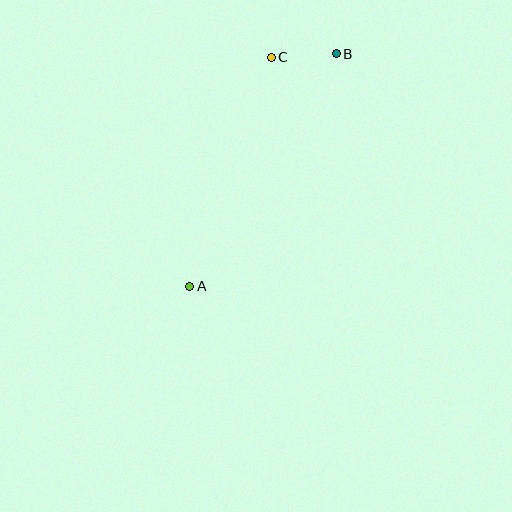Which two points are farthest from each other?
Points A and B are farthest from each other.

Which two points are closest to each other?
Points B and C are closest to each other.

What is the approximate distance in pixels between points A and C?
The distance between A and C is approximately 243 pixels.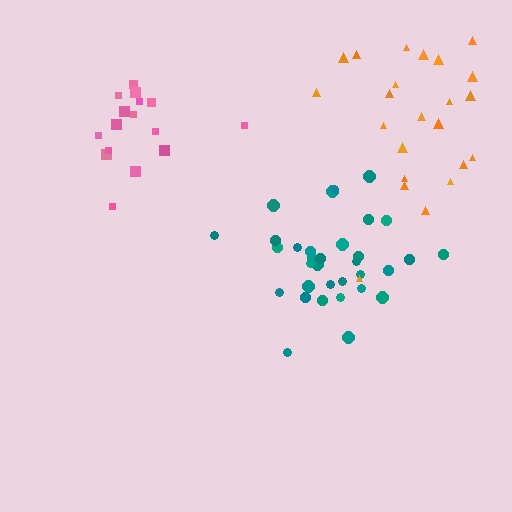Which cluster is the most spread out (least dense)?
Orange.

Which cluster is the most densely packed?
Pink.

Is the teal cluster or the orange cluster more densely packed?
Teal.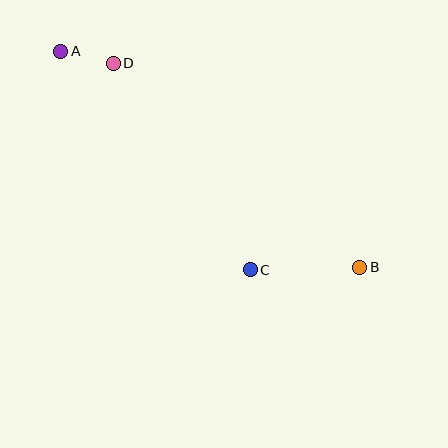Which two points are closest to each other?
Points A and D are closest to each other.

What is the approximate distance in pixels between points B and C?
The distance between B and C is approximately 110 pixels.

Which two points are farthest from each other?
Points A and B are farthest from each other.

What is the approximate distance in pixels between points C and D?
The distance between C and D is approximately 248 pixels.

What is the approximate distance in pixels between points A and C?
The distance between A and C is approximately 289 pixels.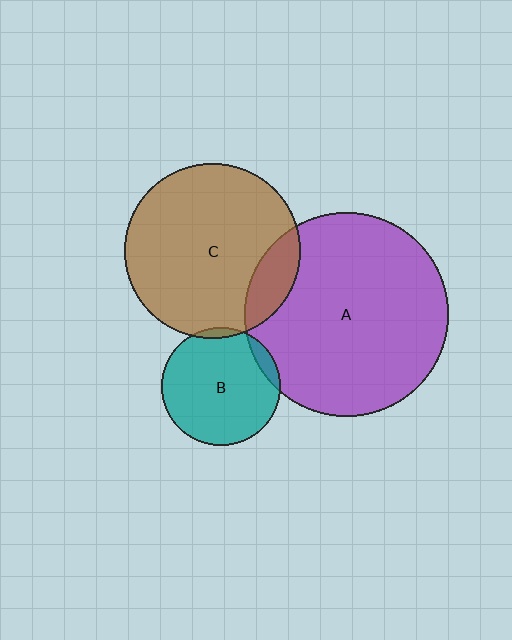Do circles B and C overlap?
Yes.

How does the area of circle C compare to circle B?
Approximately 2.2 times.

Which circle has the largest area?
Circle A (purple).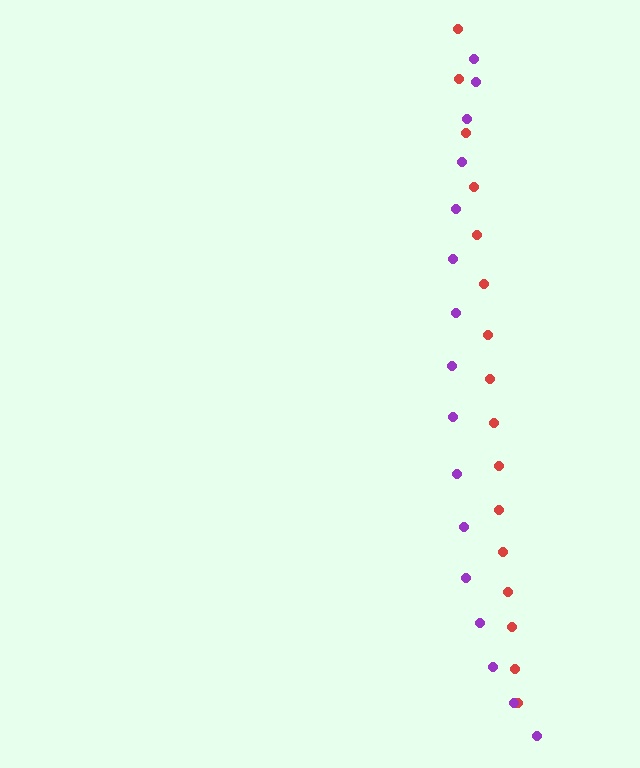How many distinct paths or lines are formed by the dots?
There are 2 distinct paths.